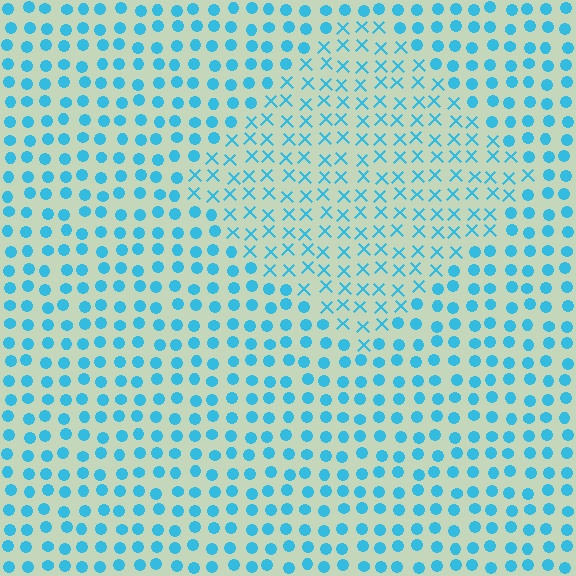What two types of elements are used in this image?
The image uses X marks inside the diamond region and circles outside it.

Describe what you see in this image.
The image is filled with small cyan elements arranged in a uniform grid. A diamond-shaped region contains X marks, while the surrounding area contains circles. The boundary is defined purely by the change in element shape.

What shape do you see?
I see a diamond.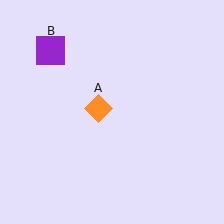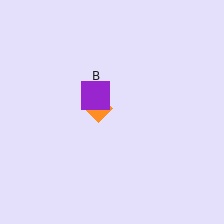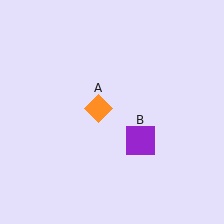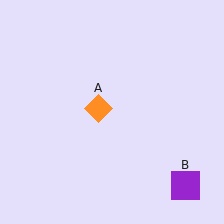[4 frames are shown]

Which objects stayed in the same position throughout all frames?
Orange diamond (object A) remained stationary.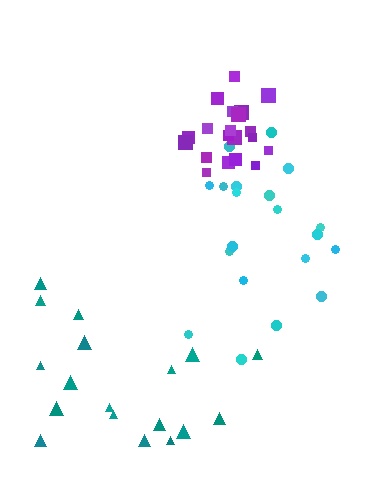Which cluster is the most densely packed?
Purple.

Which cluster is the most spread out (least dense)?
Teal.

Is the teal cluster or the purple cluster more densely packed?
Purple.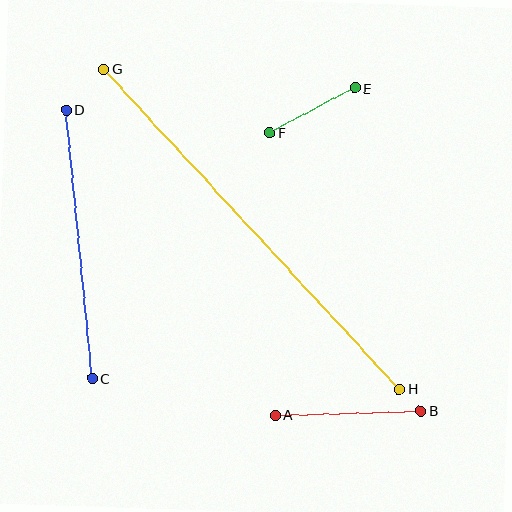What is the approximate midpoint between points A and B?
The midpoint is at approximately (348, 413) pixels.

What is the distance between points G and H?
The distance is approximately 436 pixels.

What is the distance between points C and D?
The distance is approximately 270 pixels.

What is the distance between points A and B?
The distance is approximately 146 pixels.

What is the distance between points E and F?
The distance is approximately 96 pixels.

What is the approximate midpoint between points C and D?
The midpoint is at approximately (79, 244) pixels.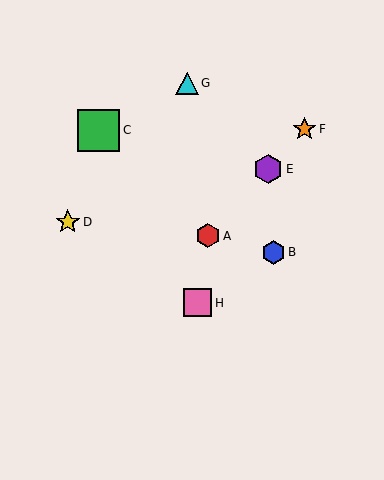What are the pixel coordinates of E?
Object E is at (268, 169).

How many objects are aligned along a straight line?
3 objects (A, E, F) are aligned along a straight line.